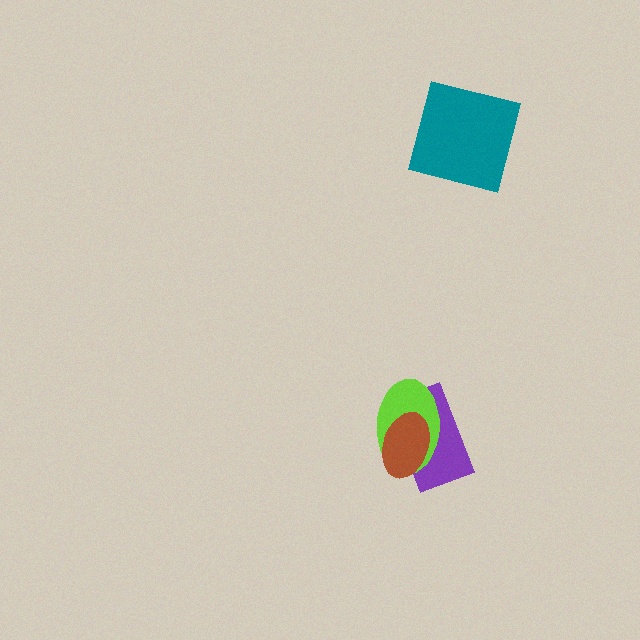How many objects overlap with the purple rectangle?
2 objects overlap with the purple rectangle.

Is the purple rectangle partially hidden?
Yes, it is partially covered by another shape.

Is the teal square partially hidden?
No, no other shape covers it.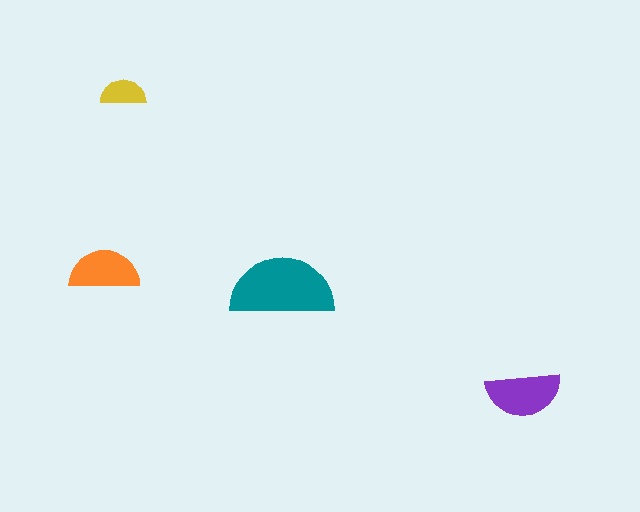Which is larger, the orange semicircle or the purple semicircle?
The purple one.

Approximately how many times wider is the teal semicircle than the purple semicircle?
About 1.5 times wider.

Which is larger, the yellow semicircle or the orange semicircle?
The orange one.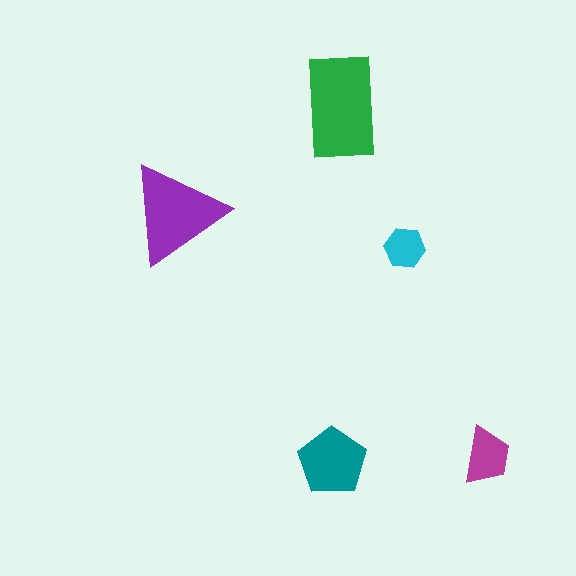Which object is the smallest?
The cyan hexagon.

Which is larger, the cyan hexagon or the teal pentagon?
The teal pentagon.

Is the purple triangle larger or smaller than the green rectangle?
Smaller.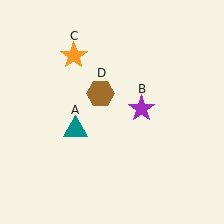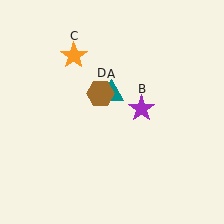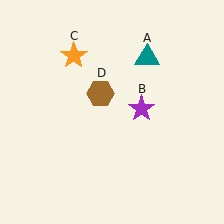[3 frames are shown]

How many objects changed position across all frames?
1 object changed position: teal triangle (object A).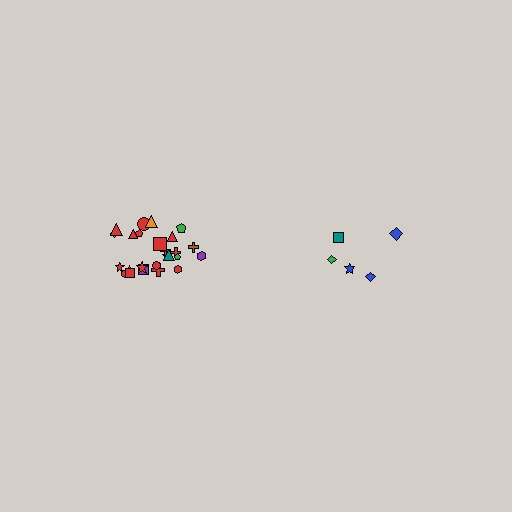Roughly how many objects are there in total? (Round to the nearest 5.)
Roughly 30 objects in total.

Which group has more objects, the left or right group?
The left group.